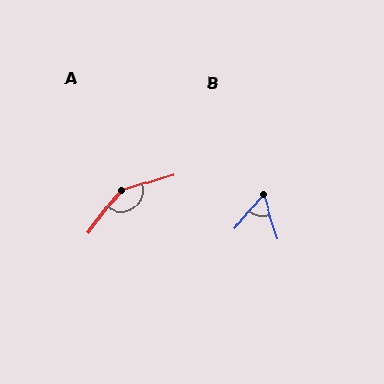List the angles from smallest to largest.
B (57°), A (144°).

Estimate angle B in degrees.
Approximately 57 degrees.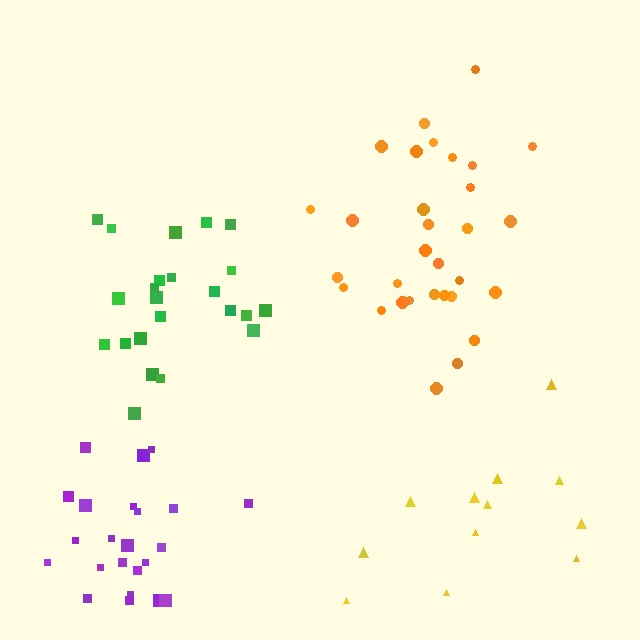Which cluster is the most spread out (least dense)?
Yellow.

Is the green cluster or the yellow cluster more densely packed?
Green.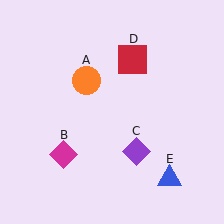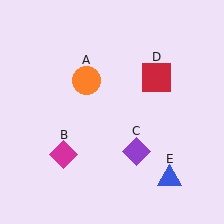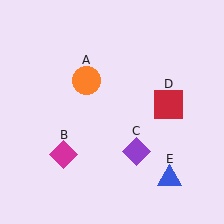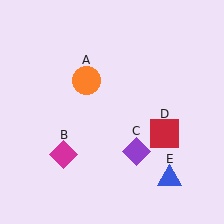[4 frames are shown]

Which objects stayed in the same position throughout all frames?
Orange circle (object A) and magenta diamond (object B) and purple diamond (object C) and blue triangle (object E) remained stationary.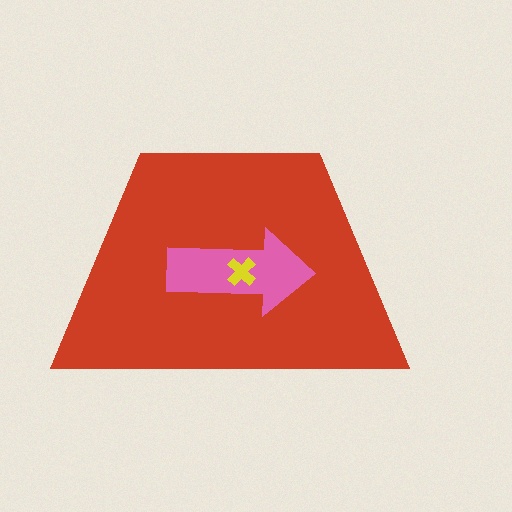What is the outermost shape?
The red trapezoid.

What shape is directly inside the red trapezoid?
The pink arrow.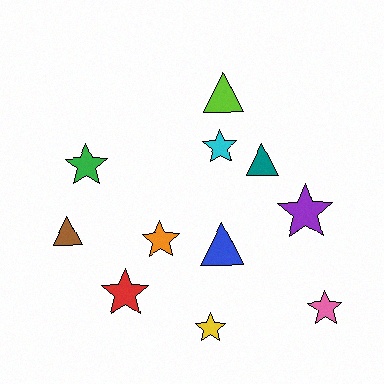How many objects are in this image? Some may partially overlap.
There are 11 objects.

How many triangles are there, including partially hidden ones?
There are 4 triangles.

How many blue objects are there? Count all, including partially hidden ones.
There is 1 blue object.